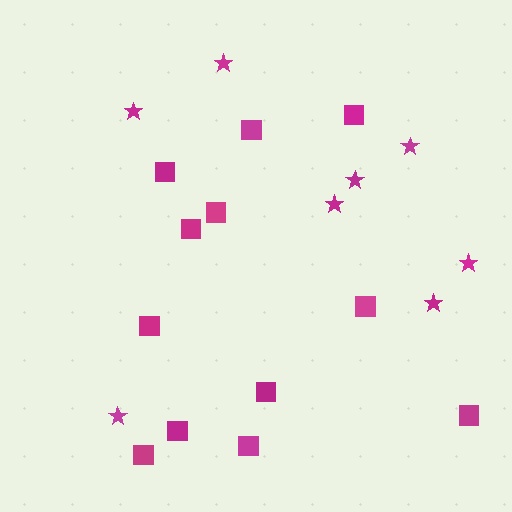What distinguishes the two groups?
There are 2 groups: one group of squares (12) and one group of stars (8).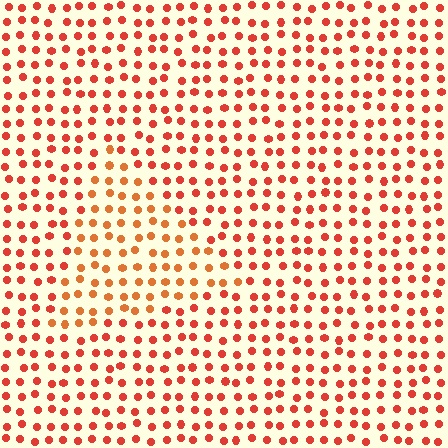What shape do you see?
I see a triangle.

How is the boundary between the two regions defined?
The boundary is defined purely by a slight shift in hue (about 20 degrees). Spacing, size, and orientation are identical on both sides.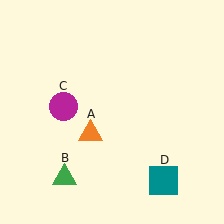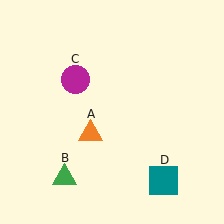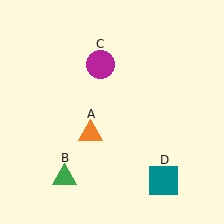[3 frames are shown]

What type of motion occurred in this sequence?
The magenta circle (object C) rotated clockwise around the center of the scene.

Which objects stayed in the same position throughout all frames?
Orange triangle (object A) and green triangle (object B) and teal square (object D) remained stationary.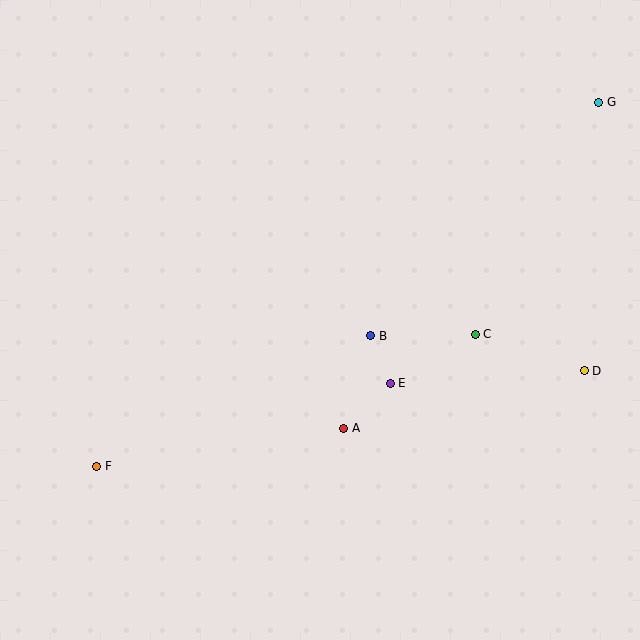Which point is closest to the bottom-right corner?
Point D is closest to the bottom-right corner.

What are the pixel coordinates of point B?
Point B is at (371, 336).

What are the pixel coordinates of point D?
Point D is at (584, 371).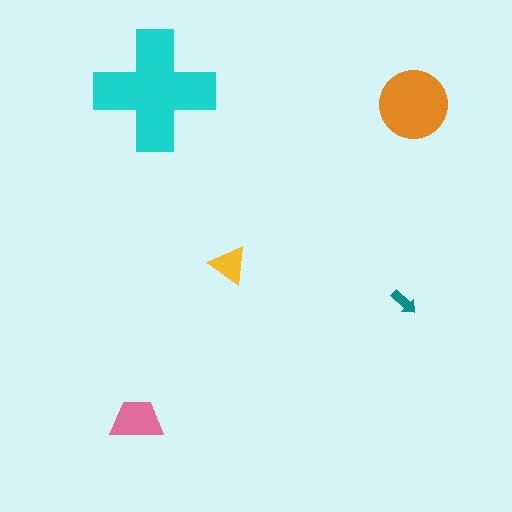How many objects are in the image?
There are 5 objects in the image.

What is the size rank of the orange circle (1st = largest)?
2nd.